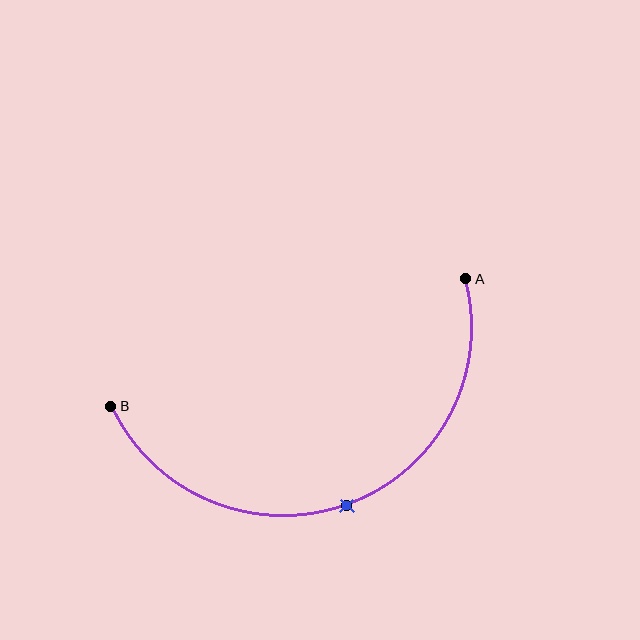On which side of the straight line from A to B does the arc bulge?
The arc bulges below the straight line connecting A and B.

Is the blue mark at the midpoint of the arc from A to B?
Yes. The blue mark lies on the arc at equal arc-length from both A and B — it is the arc midpoint.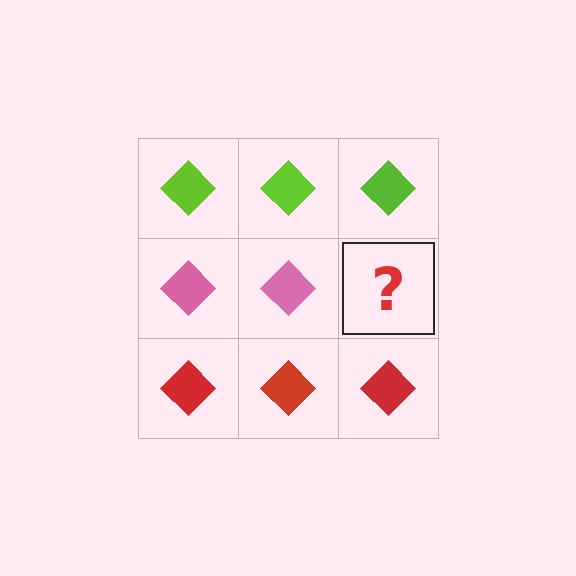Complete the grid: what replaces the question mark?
The question mark should be replaced with a pink diamond.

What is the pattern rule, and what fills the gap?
The rule is that each row has a consistent color. The gap should be filled with a pink diamond.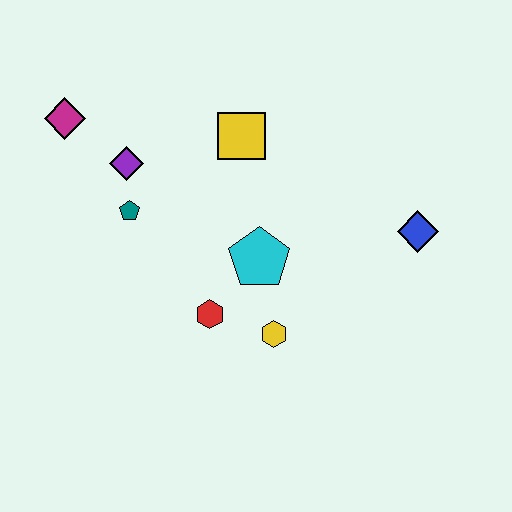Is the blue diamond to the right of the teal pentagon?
Yes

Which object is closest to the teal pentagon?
The purple diamond is closest to the teal pentagon.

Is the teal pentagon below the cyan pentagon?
No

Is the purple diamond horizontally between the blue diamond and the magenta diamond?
Yes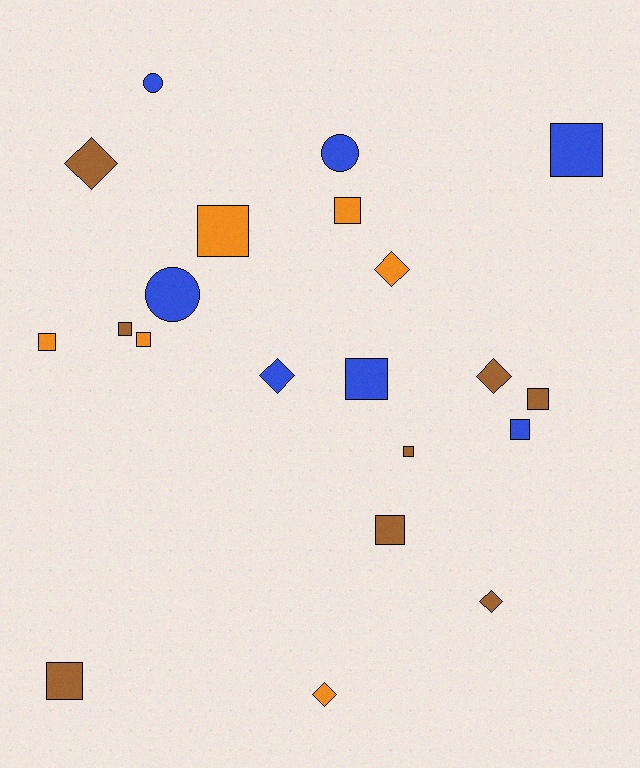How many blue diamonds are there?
There is 1 blue diamond.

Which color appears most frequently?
Brown, with 8 objects.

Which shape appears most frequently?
Square, with 12 objects.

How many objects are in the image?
There are 21 objects.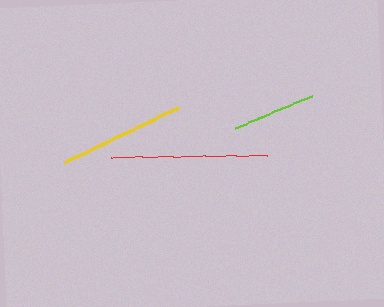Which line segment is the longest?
The red line is the longest at approximately 156 pixels.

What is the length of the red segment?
The red segment is approximately 156 pixels long.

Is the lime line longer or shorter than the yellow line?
The yellow line is longer than the lime line.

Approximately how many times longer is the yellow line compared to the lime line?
The yellow line is approximately 1.5 times the length of the lime line.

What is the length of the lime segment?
The lime segment is approximately 83 pixels long.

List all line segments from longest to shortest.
From longest to shortest: red, yellow, lime.